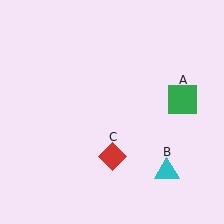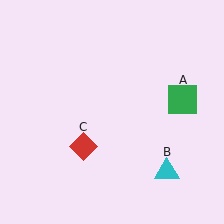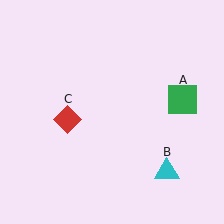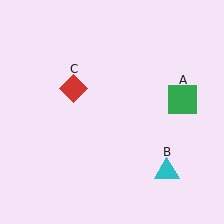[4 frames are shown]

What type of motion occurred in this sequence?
The red diamond (object C) rotated clockwise around the center of the scene.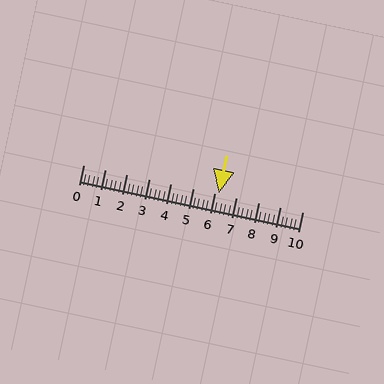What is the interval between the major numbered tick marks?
The major tick marks are spaced 1 units apart.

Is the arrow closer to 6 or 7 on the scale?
The arrow is closer to 6.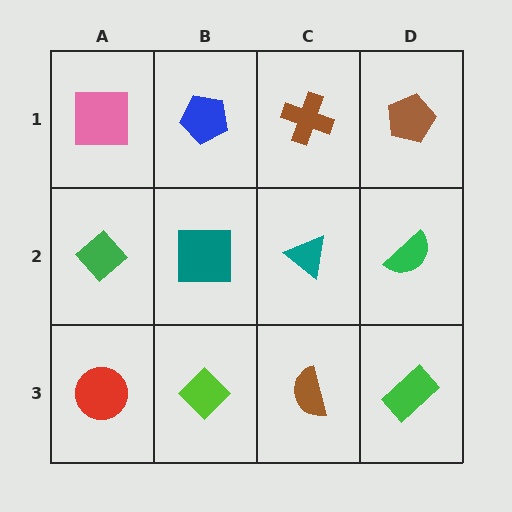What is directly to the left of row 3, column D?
A brown semicircle.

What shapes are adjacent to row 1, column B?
A teal square (row 2, column B), a pink square (row 1, column A), a brown cross (row 1, column C).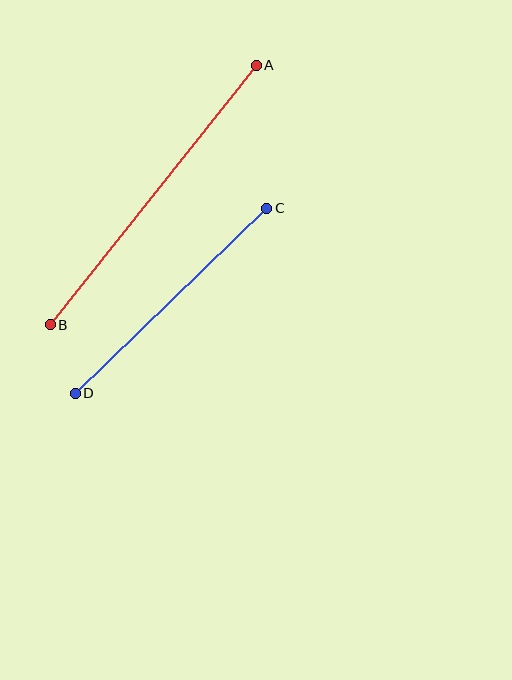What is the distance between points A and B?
The distance is approximately 331 pixels.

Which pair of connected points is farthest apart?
Points A and B are farthest apart.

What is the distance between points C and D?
The distance is approximately 266 pixels.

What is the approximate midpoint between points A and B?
The midpoint is at approximately (153, 195) pixels.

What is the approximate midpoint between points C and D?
The midpoint is at approximately (171, 301) pixels.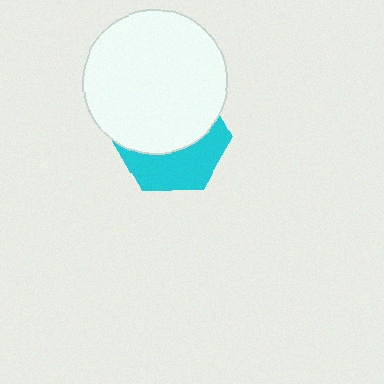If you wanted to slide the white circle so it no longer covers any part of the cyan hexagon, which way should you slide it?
Slide it up — that is the most direct way to separate the two shapes.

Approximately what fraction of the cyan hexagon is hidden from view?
Roughly 58% of the cyan hexagon is hidden behind the white circle.